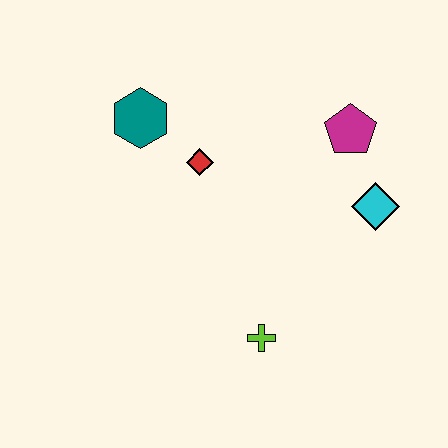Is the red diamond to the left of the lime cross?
Yes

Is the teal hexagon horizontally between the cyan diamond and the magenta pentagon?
No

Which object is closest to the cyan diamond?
The magenta pentagon is closest to the cyan diamond.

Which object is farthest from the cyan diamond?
The teal hexagon is farthest from the cyan diamond.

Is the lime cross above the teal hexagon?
No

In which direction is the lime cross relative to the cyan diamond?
The lime cross is below the cyan diamond.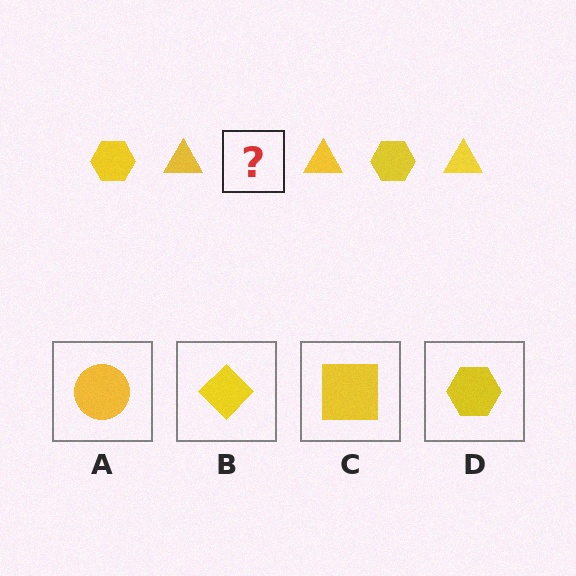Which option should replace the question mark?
Option D.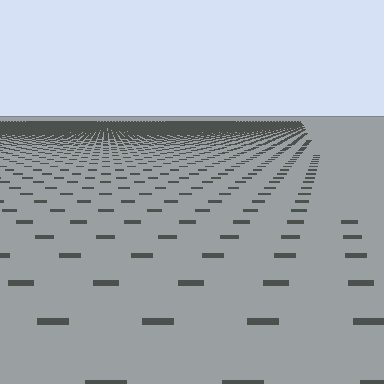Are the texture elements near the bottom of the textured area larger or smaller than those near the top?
Larger. Near the bottom, elements are closer to the viewer and appear at a bigger on-screen size.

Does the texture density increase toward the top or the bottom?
Density increases toward the top.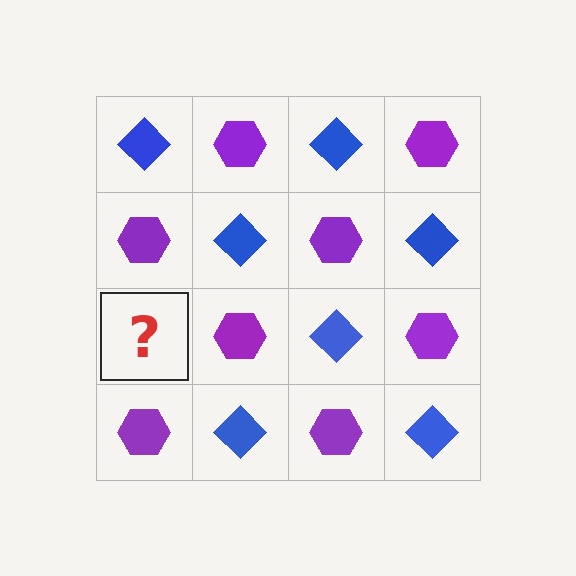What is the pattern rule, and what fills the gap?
The rule is that it alternates blue diamond and purple hexagon in a checkerboard pattern. The gap should be filled with a blue diamond.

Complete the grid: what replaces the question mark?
The question mark should be replaced with a blue diamond.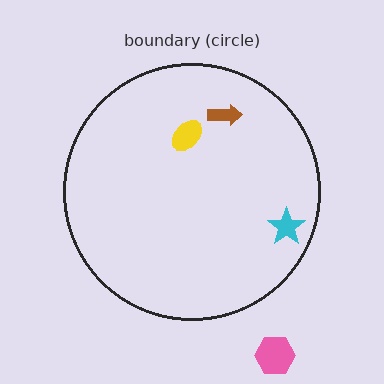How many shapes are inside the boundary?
3 inside, 1 outside.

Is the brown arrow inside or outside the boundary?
Inside.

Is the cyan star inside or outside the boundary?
Inside.